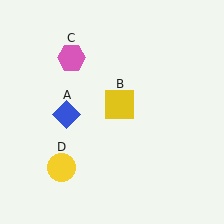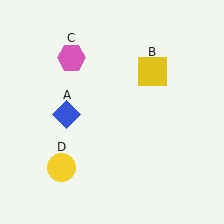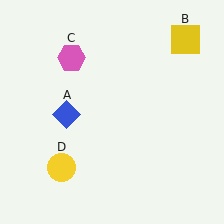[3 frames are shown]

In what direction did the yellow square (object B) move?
The yellow square (object B) moved up and to the right.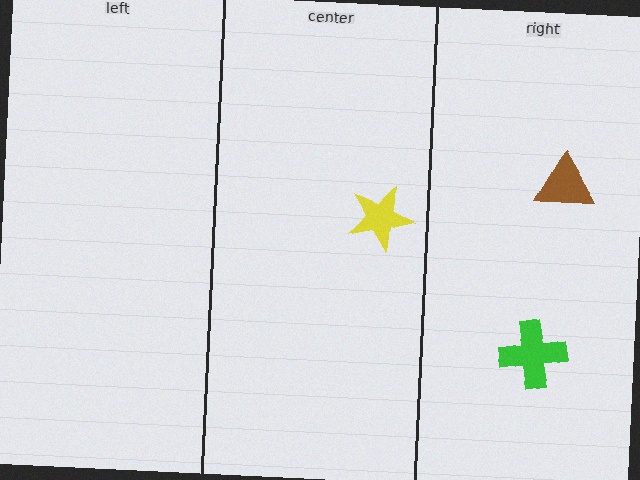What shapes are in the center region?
The yellow star.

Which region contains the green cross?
The right region.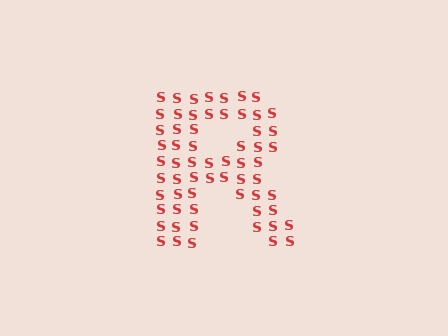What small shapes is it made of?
It is made of small letter S's.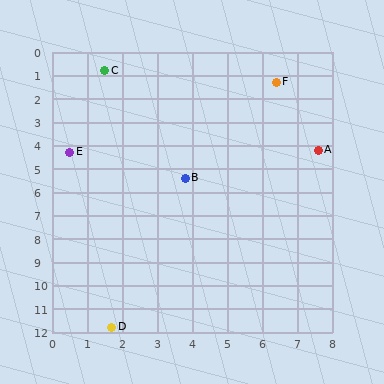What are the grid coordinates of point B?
Point B is at approximately (3.8, 5.4).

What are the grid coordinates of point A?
Point A is at approximately (7.6, 4.2).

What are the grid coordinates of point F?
Point F is at approximately (6.4, 1.3).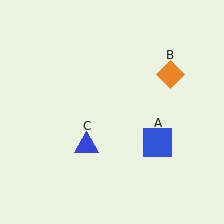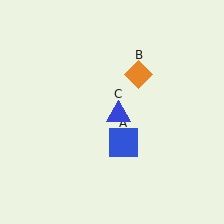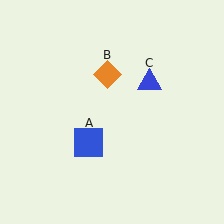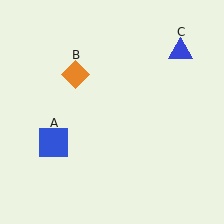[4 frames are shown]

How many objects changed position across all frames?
3 objects changed position: blue square (object A), orange diamond (object B), blue triangle (object C).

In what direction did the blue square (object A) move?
The blue square (object A) moved left.